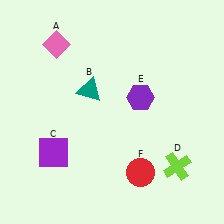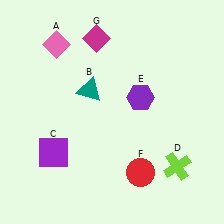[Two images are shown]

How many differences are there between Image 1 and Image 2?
There is 1 difference between the two images.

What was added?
A magenta diamond (G) was added in Image 2.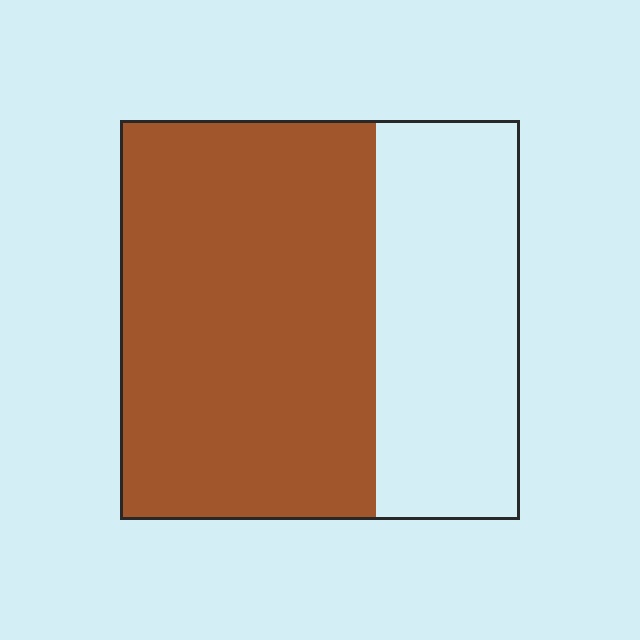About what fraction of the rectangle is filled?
About five eighths (5/8).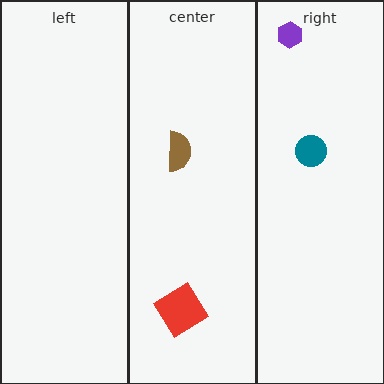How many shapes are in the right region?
2.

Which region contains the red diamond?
The center region.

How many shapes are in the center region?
2.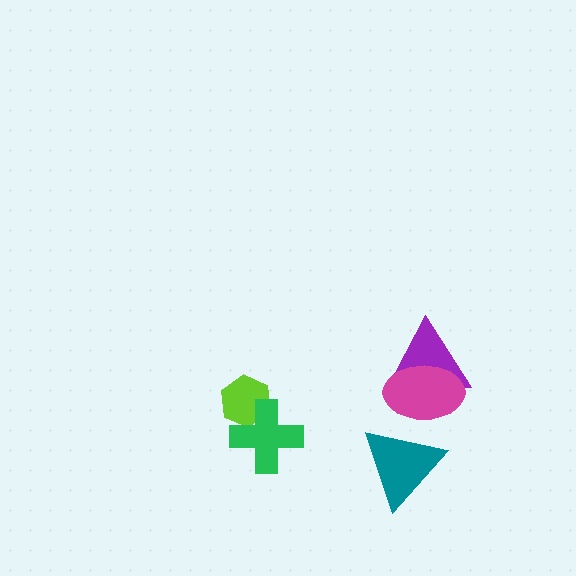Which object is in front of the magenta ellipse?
The teal triangle is in front of the magenta ellipse.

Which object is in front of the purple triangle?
The magenta ellipse is in front of the purple triangle.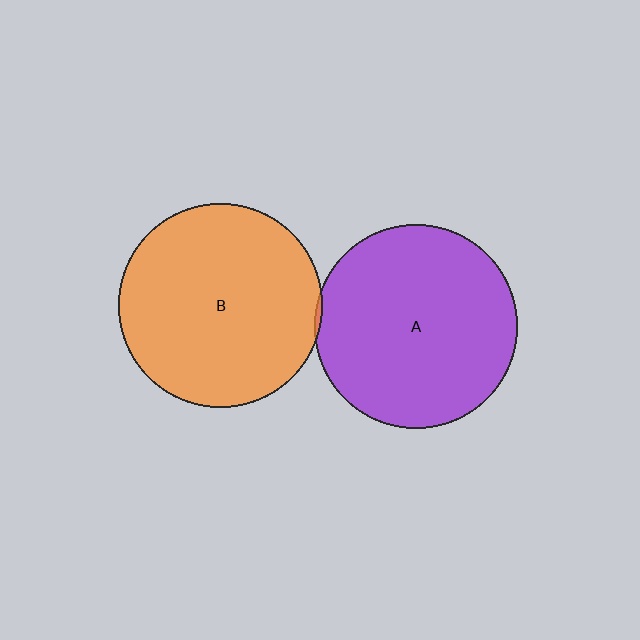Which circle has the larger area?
Circle A (purple).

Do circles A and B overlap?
Yes.